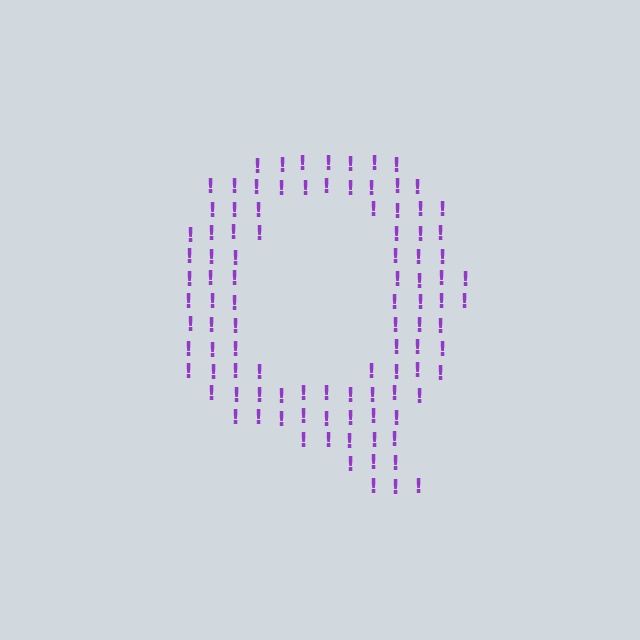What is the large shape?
The large shape is the letter Q.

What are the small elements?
The small elements are exclamation marks.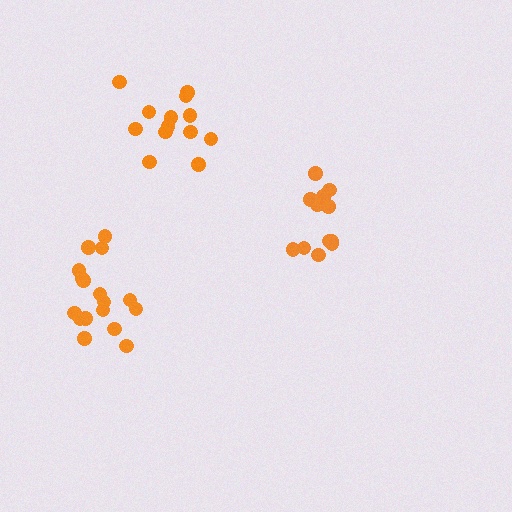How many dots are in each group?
Group 1: 12 dots, Group 2: 17 dots, Group 3: 13 dots (42 total).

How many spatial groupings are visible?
There are 3 spatial groupings.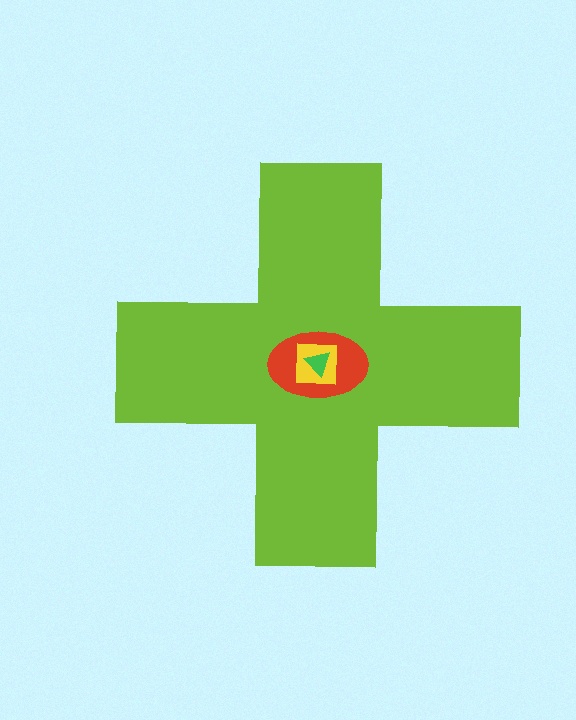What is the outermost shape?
The lime cross.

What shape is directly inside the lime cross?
The red ellipse.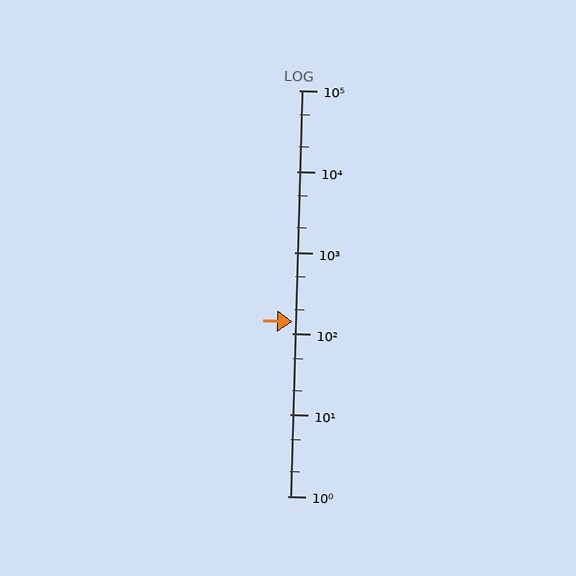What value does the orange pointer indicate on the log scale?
The pointer indicates approximately 140.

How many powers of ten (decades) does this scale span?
The scale spans 5 decades, from 1 to 100000.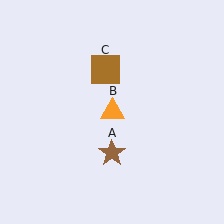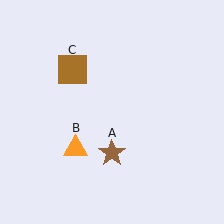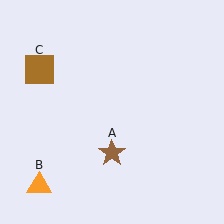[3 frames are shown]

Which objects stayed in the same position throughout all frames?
Brown star (object A) remained stationary.